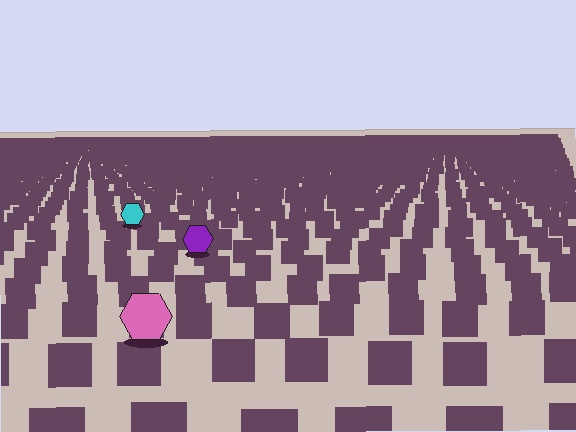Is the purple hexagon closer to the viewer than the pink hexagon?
No. The pink hexagon is closer — you can tell from the texture gradient: the ground texture is coarser near it.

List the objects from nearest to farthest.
From nearest to farthest: the pink hexagon, the purple hexagon, the cyan hexagon.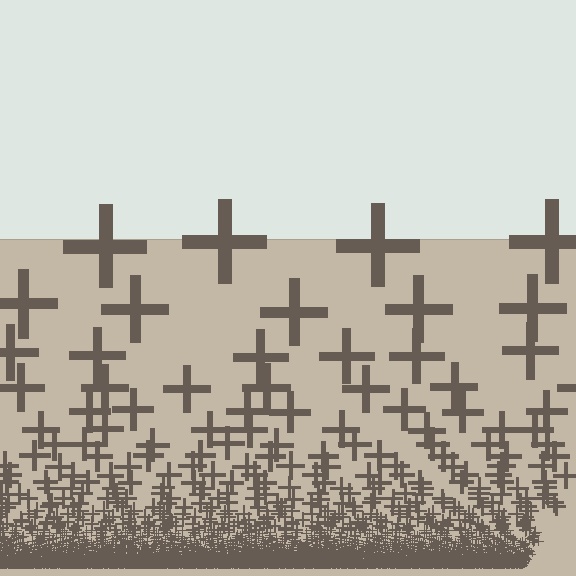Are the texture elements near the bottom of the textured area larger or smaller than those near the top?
Smaller. The gradient is inverted — elements near the bottom are smaller and denser.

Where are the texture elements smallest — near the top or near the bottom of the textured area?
Near the bottom.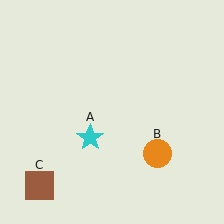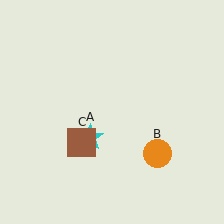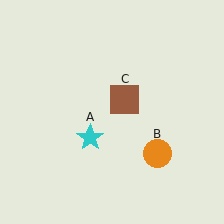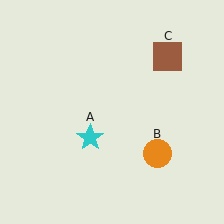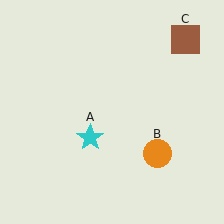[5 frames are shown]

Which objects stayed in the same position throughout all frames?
Cyan star (object A) and orange circle (object B) remained stationary.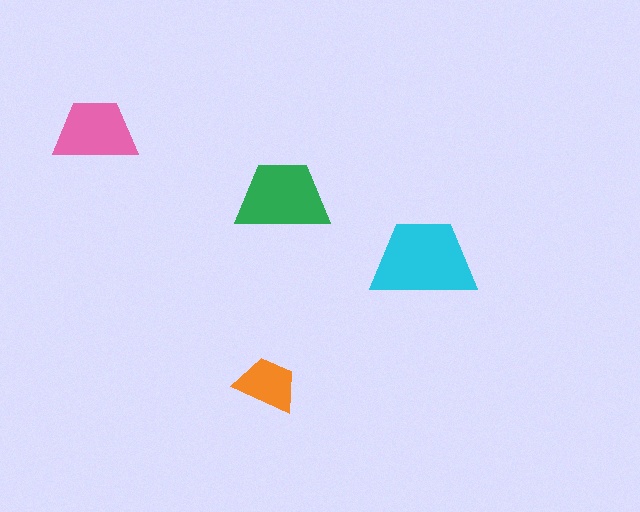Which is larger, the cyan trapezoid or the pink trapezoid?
The cyan one.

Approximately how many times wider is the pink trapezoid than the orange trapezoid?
About 1.5 times wider.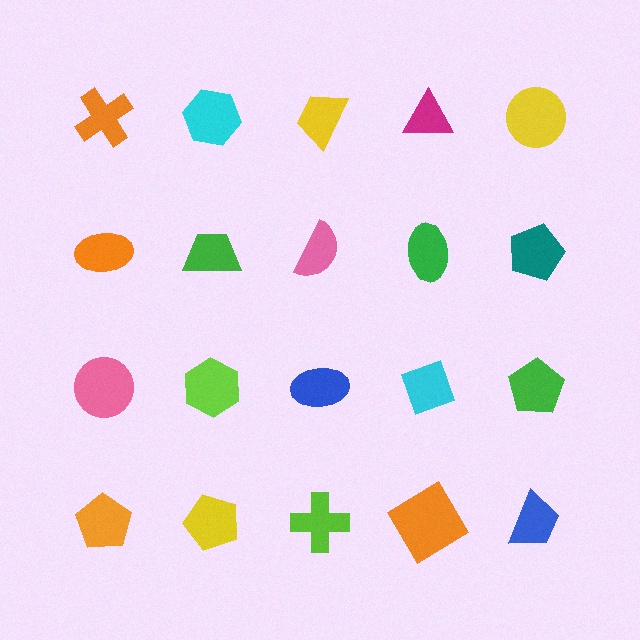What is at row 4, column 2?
A yellow pentagon.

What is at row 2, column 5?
A teal pentagon.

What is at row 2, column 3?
A pink semicircle.